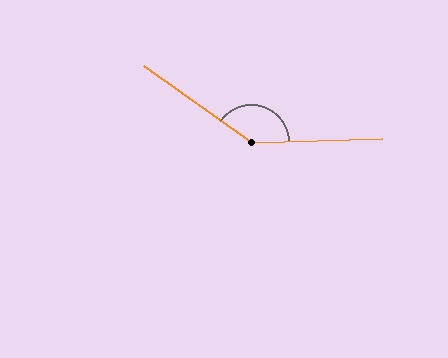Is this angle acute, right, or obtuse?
It is obtuse.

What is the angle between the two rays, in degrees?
Approximately 143 degrees.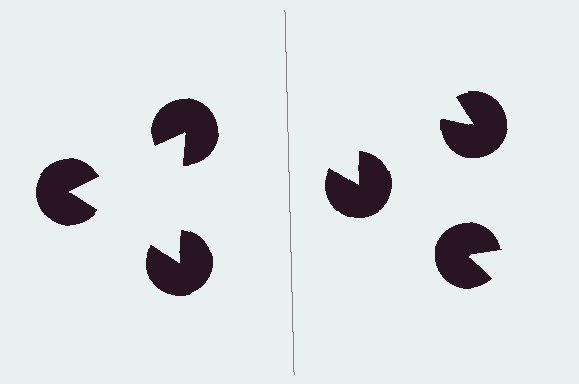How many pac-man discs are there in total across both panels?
6 — 3 on each side.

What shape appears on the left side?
An illusory triangle.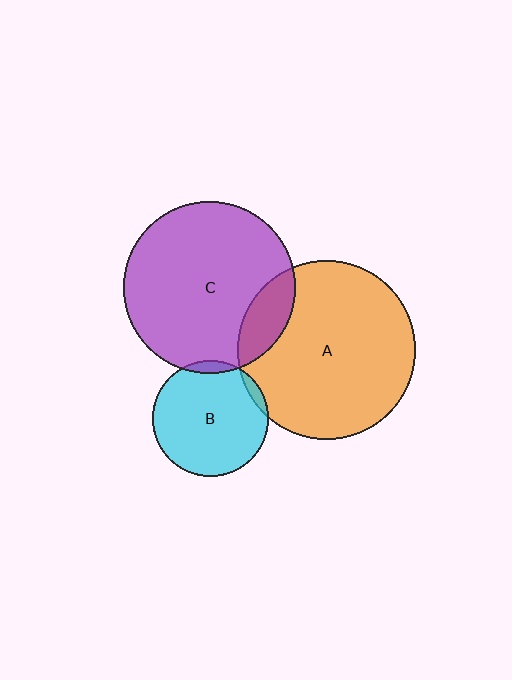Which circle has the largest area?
Circle A (orange).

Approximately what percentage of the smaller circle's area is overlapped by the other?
Approximately 5%.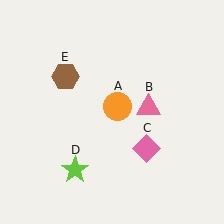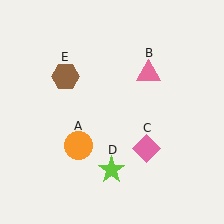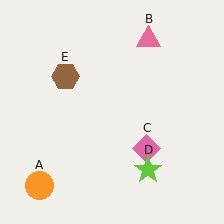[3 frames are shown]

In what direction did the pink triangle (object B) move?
The pink triangle (object B) moved up.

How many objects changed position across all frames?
3 objects changed position: orange circle (object A), pink triangle (object B), lime star (object D).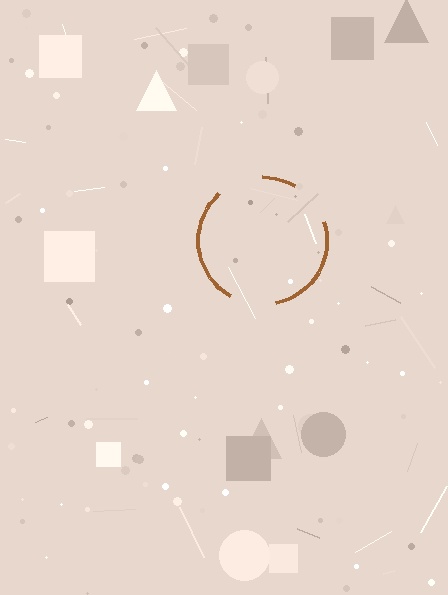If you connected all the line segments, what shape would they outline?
They would outline a circle.